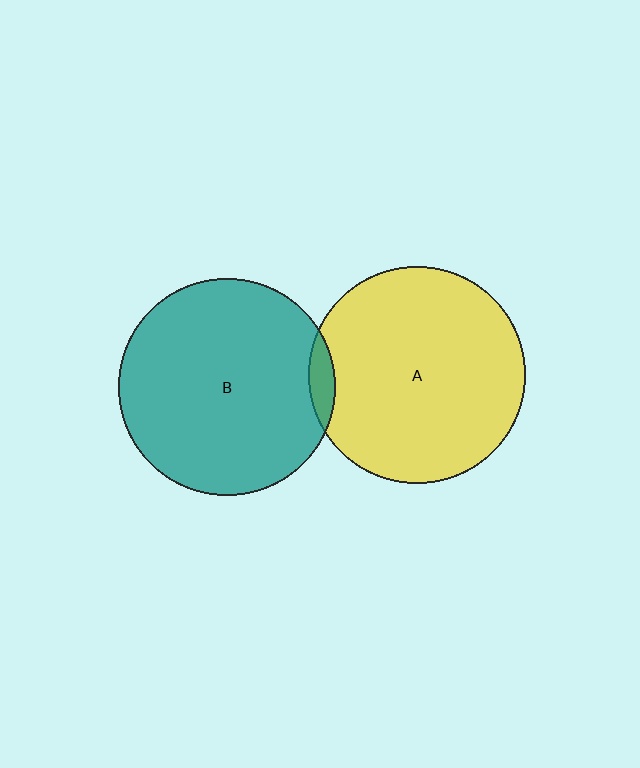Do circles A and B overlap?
Yes.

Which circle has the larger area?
Circle B (teal).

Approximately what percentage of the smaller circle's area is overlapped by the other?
Approximately 5%.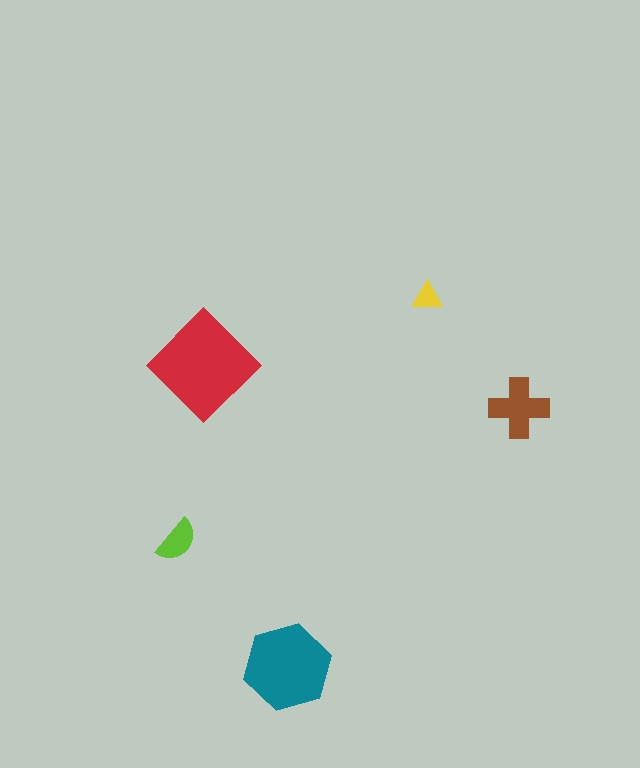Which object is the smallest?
The yellow triangle.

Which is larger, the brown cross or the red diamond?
The red diamond.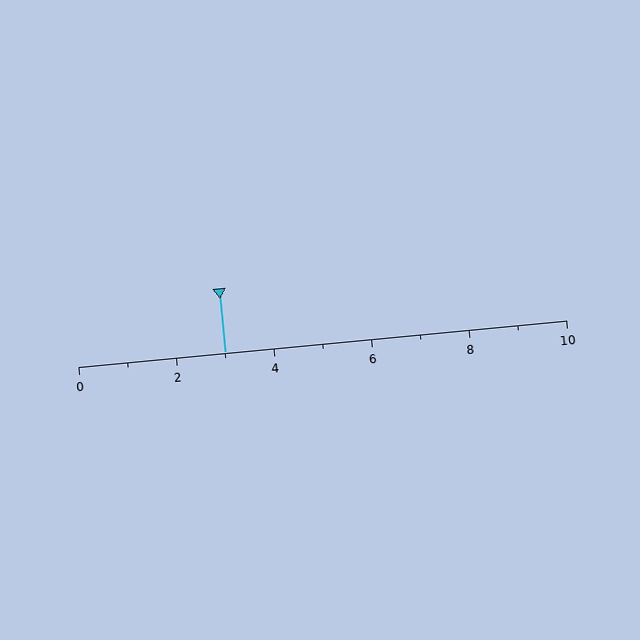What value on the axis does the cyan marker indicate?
The marker indicates approximately 3.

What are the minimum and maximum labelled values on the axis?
The axis runs from 0 to 10.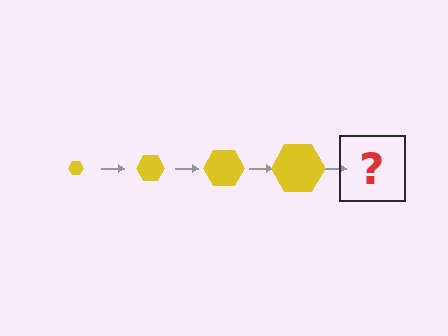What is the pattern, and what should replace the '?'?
The pattern is that the hexagon gets progressively larger each step. The '?' should be a yellow hexagon, larger than the previous one.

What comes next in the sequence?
The next element should be a yellow hexagon, larger than the previous one.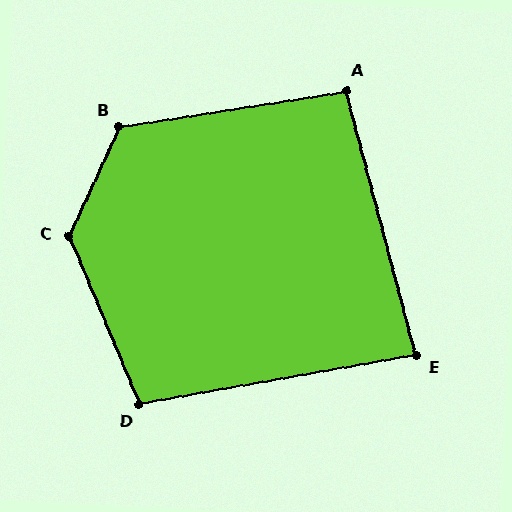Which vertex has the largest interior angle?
C, at approximately 132 degrees.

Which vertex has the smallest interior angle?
E, at approximately 85 degrees.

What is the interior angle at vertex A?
Approximately 96 degrees (obtuse).